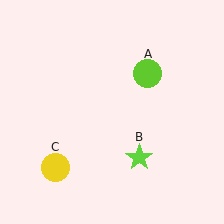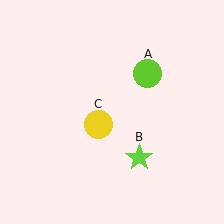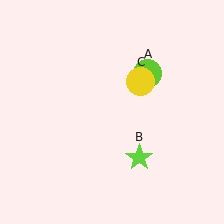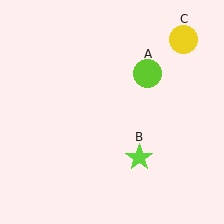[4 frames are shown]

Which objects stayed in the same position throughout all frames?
Lime circle (object A) and lime star (object B) remained stationary.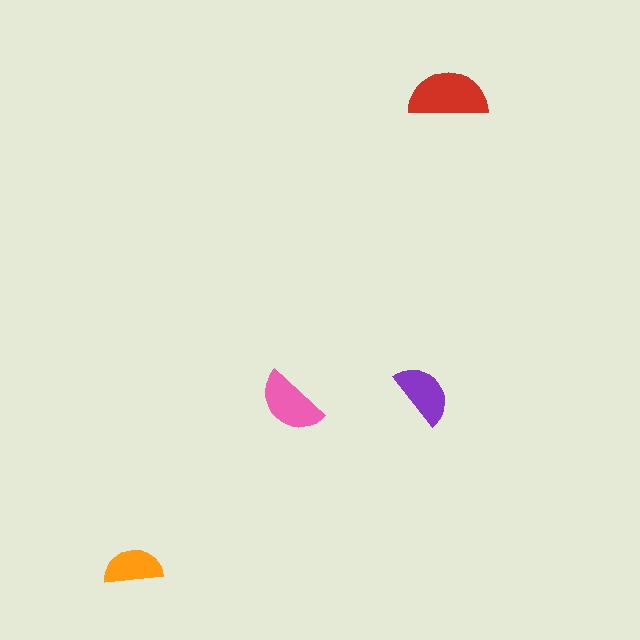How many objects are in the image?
There are 4 objects in the image.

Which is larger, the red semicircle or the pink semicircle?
The red one.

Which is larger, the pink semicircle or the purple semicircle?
The pink one.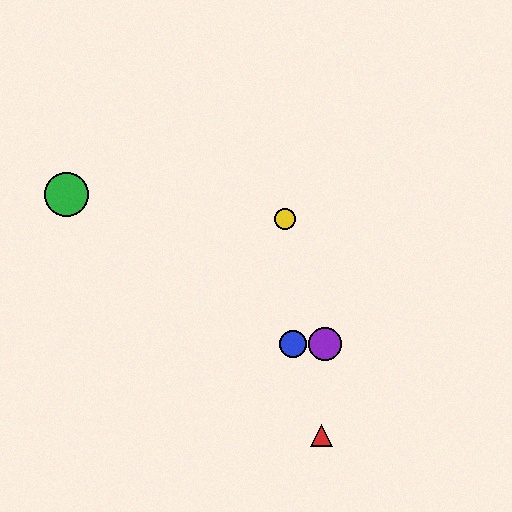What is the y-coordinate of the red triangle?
The red triangle is at y≈436.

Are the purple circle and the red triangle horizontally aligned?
No, the purple circle is at y≈344 and the red triangle is at y≈436.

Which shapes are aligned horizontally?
The blue circle, the purple circle are aligned horizontally.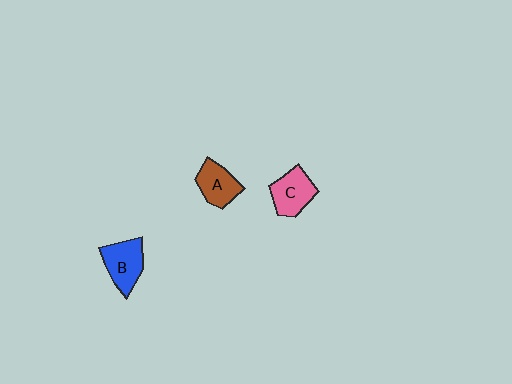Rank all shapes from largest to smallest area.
From largest to smallest: B (blue), C (pink), A (brown).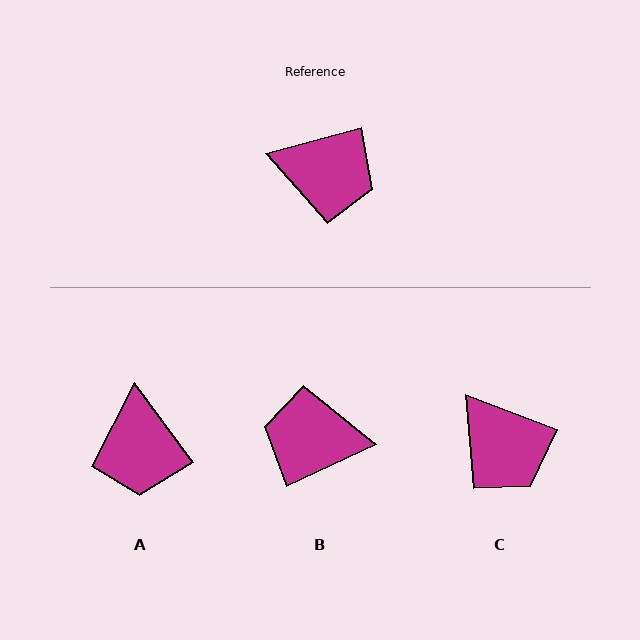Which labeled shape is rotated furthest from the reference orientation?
B, about 171 degrees away.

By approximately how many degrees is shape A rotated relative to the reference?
Approximately 69 degrees clockwise.